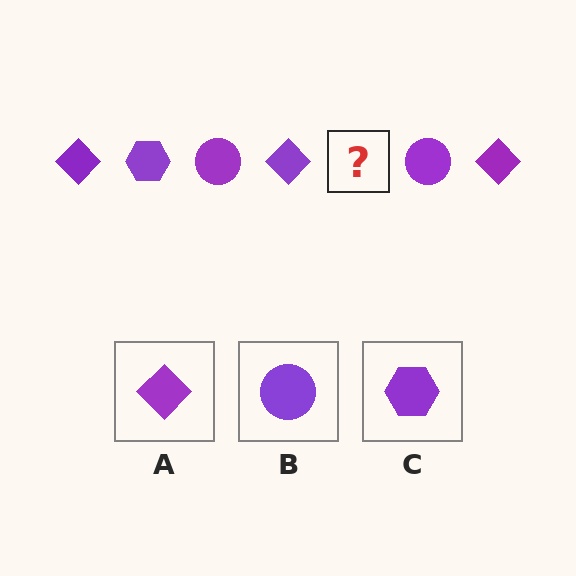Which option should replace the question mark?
Option C.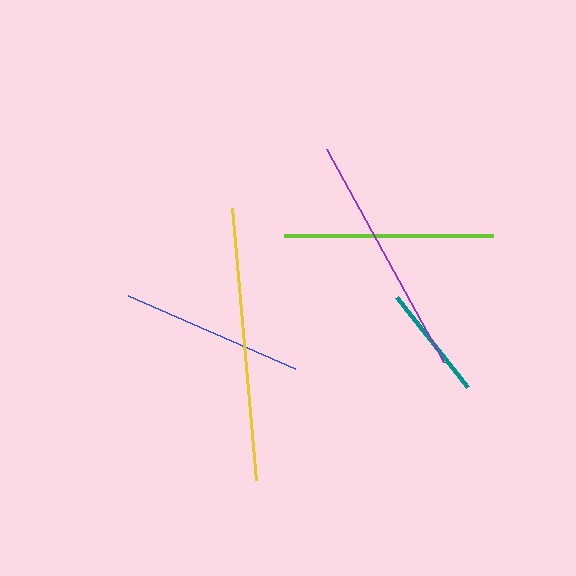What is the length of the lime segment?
The lime segment is approximately 209 pixels long.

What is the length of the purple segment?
The purple segment is approximately 243 pixels long.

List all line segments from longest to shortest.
From longest to shortest: yellow, purple, lime, blue, teal.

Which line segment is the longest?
The yellow line is the longest at approximately 272 pixels.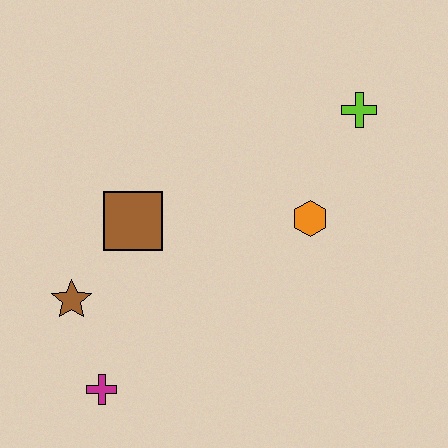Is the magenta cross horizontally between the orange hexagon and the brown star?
Yes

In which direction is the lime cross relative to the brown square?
The lime cross is to the right of the brown square.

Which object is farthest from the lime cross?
The magenta cross is farthest from the lime cross.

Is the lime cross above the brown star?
Yes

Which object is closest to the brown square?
The brown star is closest to the brown square.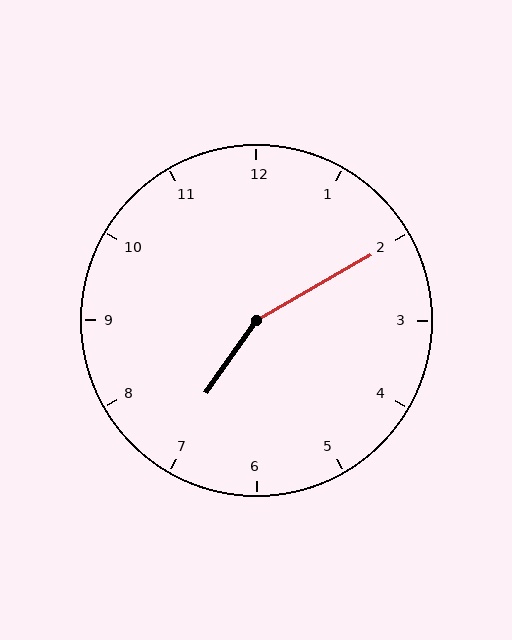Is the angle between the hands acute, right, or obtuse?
It is obtuse.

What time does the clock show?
7:10.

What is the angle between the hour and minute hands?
Approximately 155 degrees.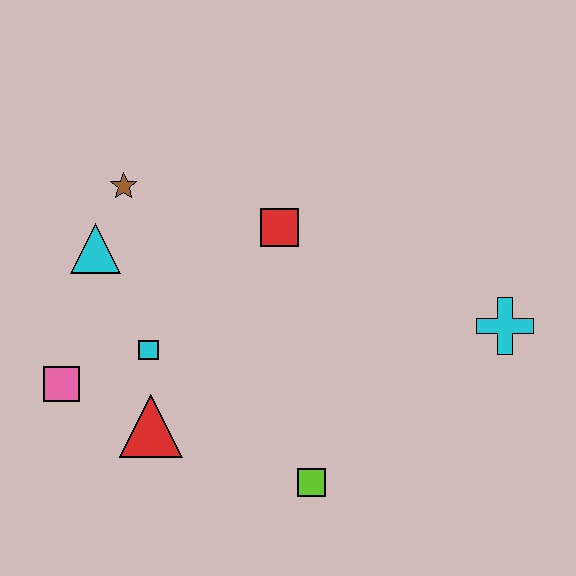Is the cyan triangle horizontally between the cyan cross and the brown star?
No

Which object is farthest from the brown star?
The cyan cross is farthest from the brown star.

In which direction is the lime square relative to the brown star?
The lime square is below the brown star.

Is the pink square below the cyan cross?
Yes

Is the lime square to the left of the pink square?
No